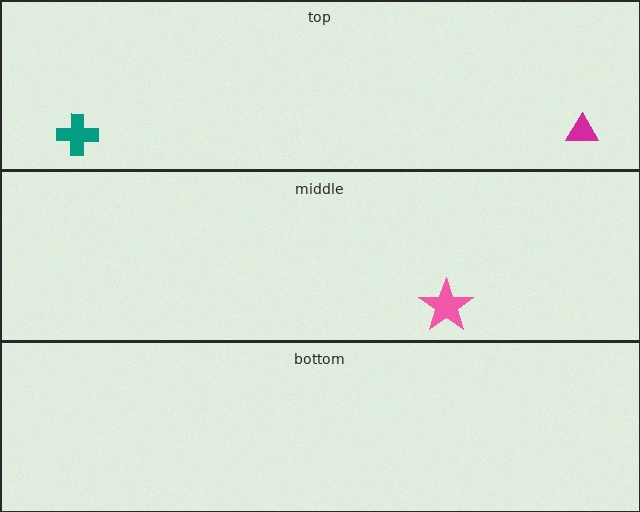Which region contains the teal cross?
The top region.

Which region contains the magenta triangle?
The top region.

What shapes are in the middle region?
The pink star.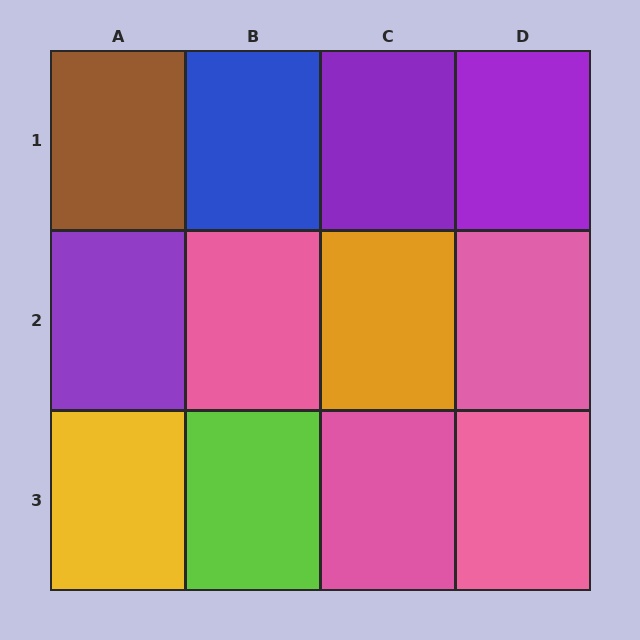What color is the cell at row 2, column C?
Orange.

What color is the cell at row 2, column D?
Pink.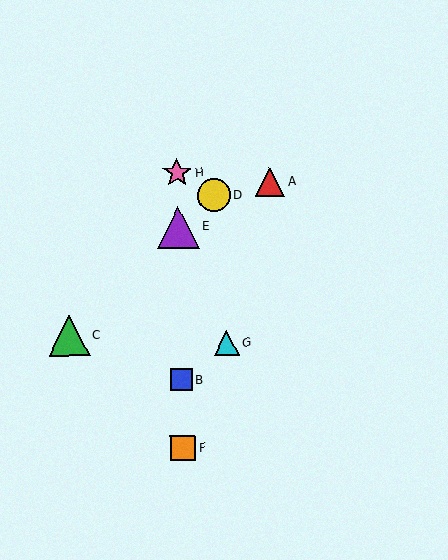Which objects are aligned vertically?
Objects B, E, F, H are aligned vertically.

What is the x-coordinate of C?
Object C is at x≈69.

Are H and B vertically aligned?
Yes, both are at x≈177.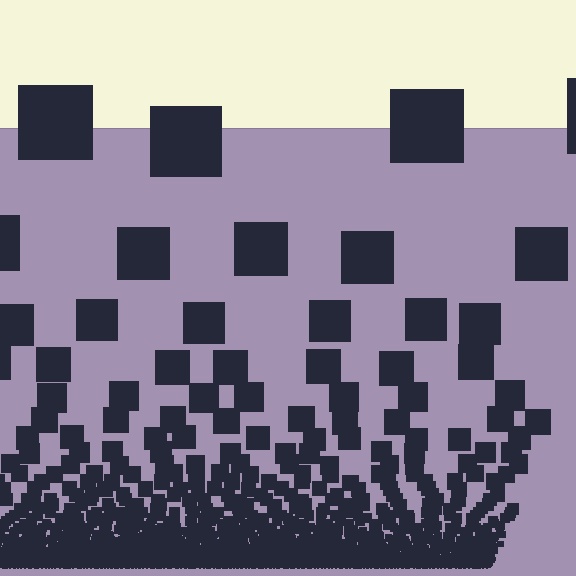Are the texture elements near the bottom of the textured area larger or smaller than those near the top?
Smaller. The gradient is inverted — elements near the bottom are smaller and denser.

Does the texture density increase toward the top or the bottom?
Density increases toward the bottom.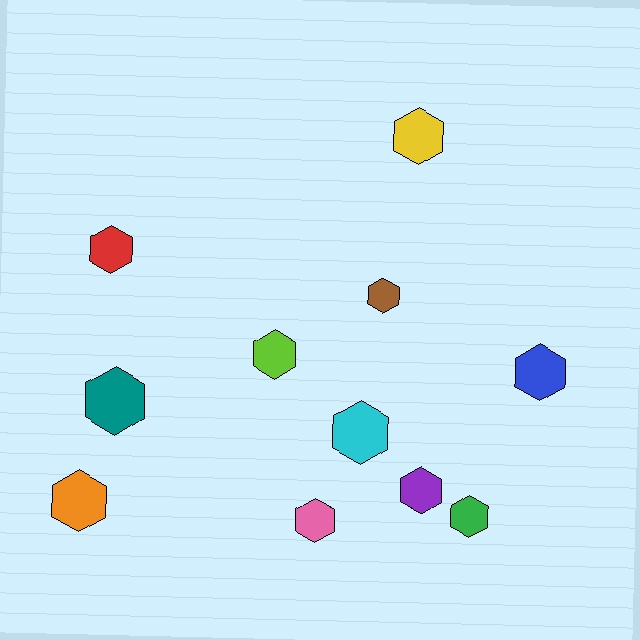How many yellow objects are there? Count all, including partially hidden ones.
There is 1 yellow object.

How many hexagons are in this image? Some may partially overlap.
There are 11 hexagons.